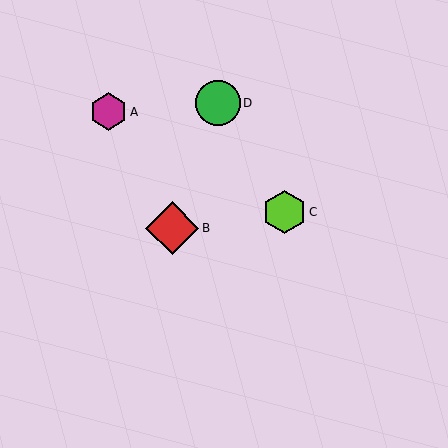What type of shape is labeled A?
Shape A is a magenta hexagon.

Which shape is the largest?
The red diamond (labeled B) is the largest.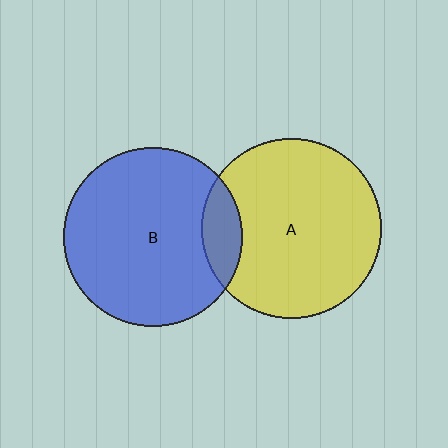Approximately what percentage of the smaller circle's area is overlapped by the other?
Approximately 15%.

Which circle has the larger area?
Circle A (yellow).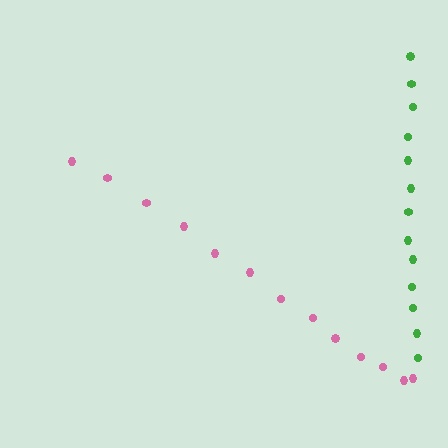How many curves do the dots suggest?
There are 2 distinct paths.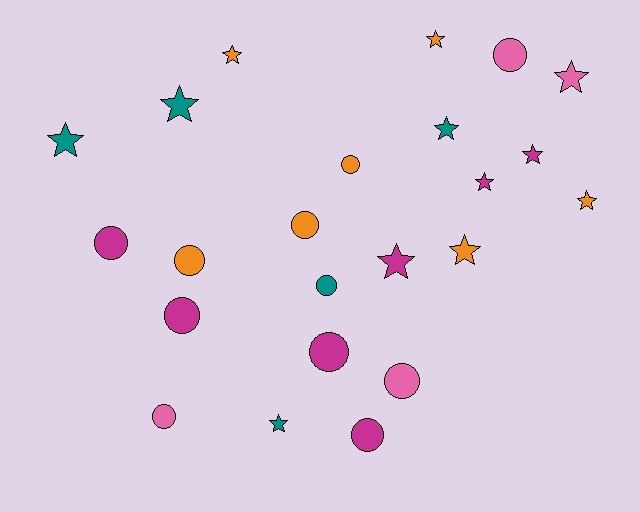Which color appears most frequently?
Orange, with 7 objects.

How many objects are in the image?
There are 23 objects.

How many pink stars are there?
There is 1 pink star.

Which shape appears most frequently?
Star, with 12 objects.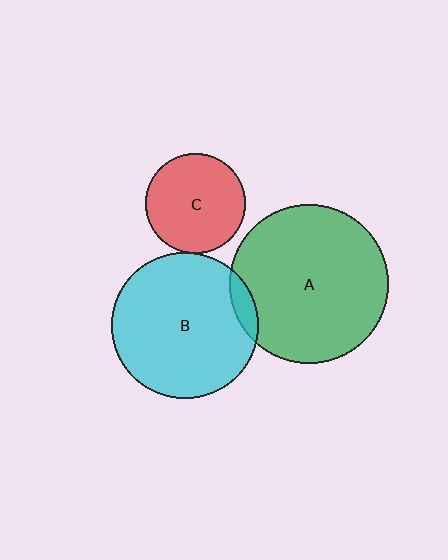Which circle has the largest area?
Circle A (green).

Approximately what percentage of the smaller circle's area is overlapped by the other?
Approximately 5%.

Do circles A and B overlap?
Yes.